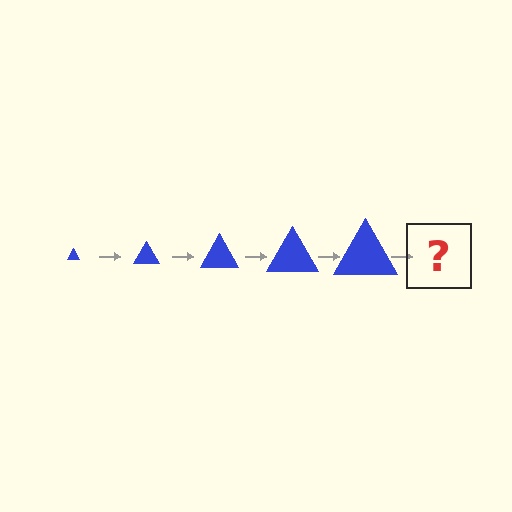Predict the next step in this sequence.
The next step is a blue triangle, larger than the previous one.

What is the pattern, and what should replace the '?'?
The pattern is that the triangle gets progressively larger each step. The '?' should be a blue triangle, larger than the previous one.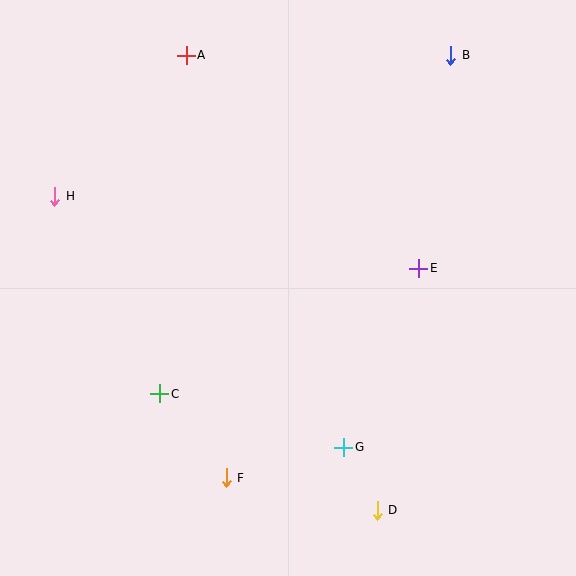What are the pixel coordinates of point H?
Point H is at (55, 196).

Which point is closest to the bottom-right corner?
Point D is closest to the bottom-right corner.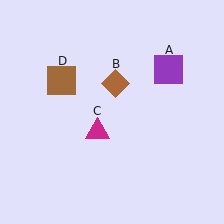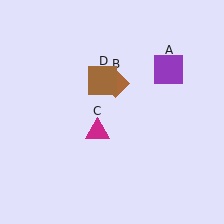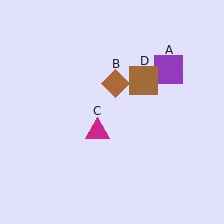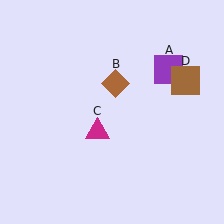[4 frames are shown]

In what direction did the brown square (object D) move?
The brown square (object D) moved right.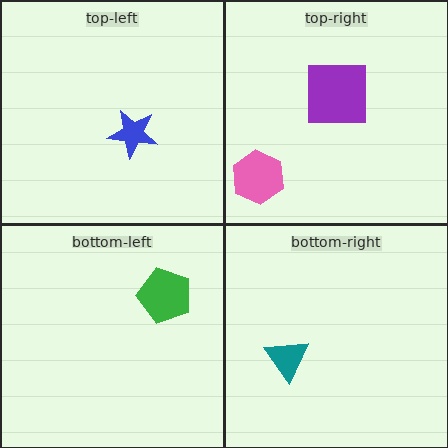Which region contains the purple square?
The top-right region.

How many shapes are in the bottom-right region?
1.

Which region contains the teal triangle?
The bottom-right region.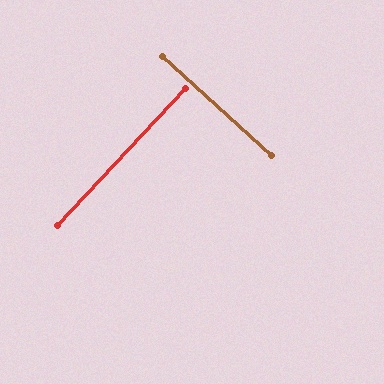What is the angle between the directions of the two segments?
Approximately 89 degrees.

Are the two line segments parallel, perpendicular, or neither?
Perpendicular — they meet at approximately 89°.